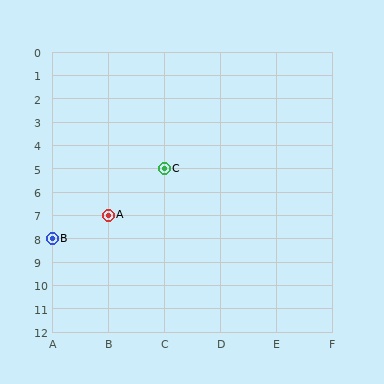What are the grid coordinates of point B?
Point B is at grid coordinates (A, 8).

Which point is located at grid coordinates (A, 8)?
Point B is at (A, 8).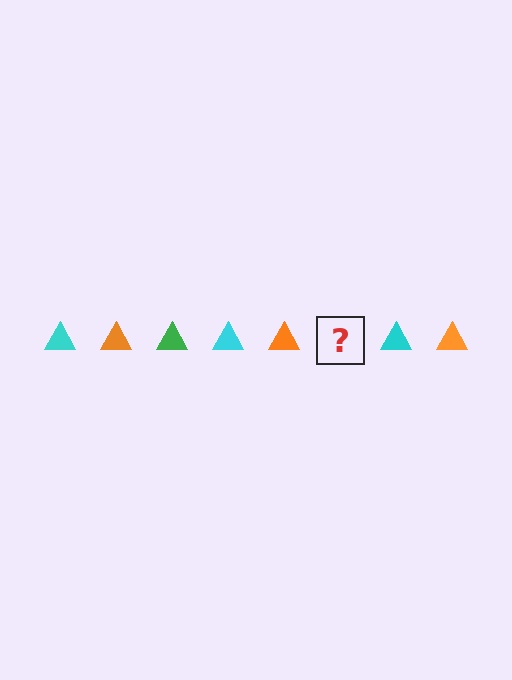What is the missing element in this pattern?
The missing element is a green triangle.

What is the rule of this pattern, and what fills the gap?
The rule is that the pattern cycles through cyan, orange, green triangles. The gap should be filled with a green triangle.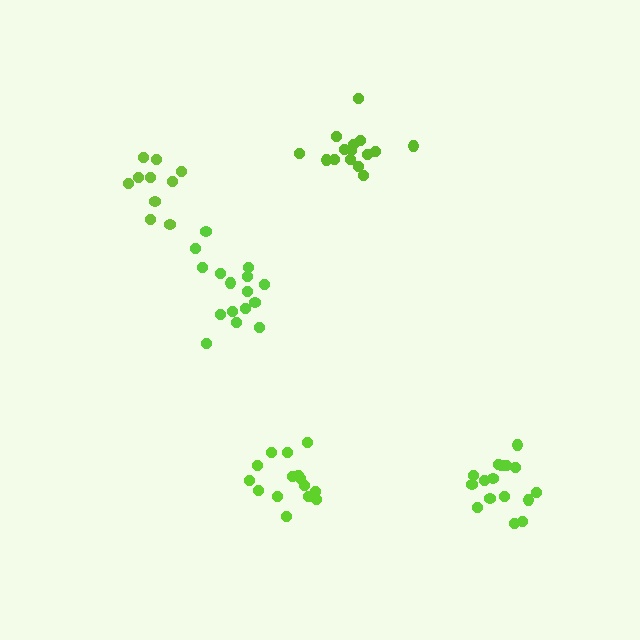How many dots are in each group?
Group 1: 15 dots, Group 2: 16 dots, Group 3: 16 dots, Group 4: 10 dots, Group 5: 16 dots (73 total).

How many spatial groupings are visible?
There are 5 spatial groupings.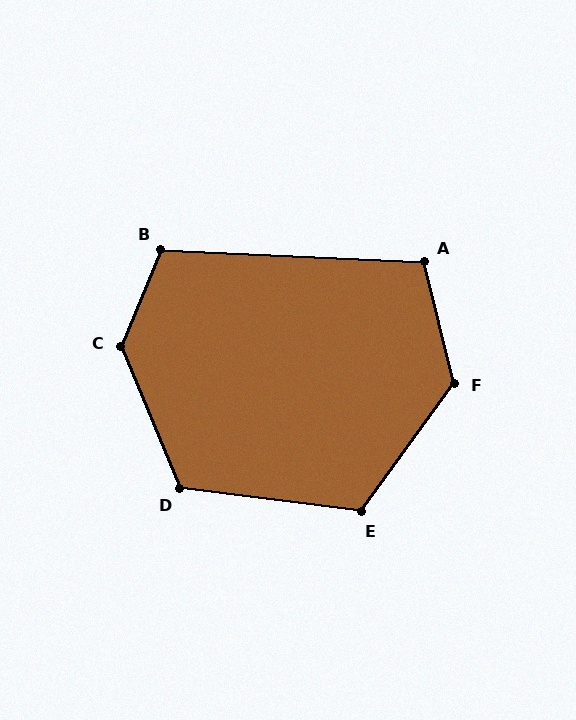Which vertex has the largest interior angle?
C, at approximately 135 degrees.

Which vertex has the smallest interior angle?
A, at approximately 107 degrees.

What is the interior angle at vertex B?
Approximately 110 degrees (obtuse).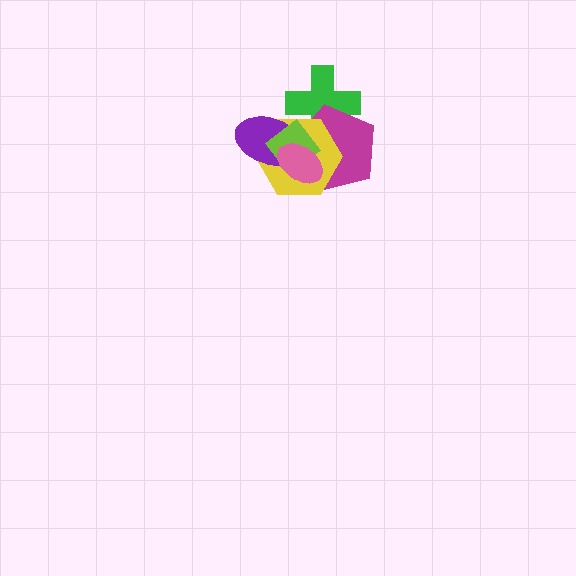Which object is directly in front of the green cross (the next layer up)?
The magenta pentagon is directly in front of the green cross.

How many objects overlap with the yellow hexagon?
5 objects overlap with the yellow hexagon.